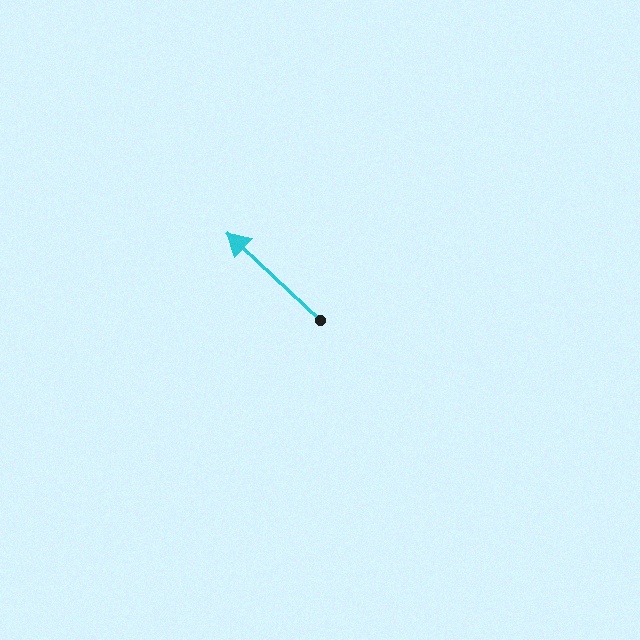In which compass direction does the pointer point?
Northwest.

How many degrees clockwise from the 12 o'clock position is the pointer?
Approximately 313 degrees.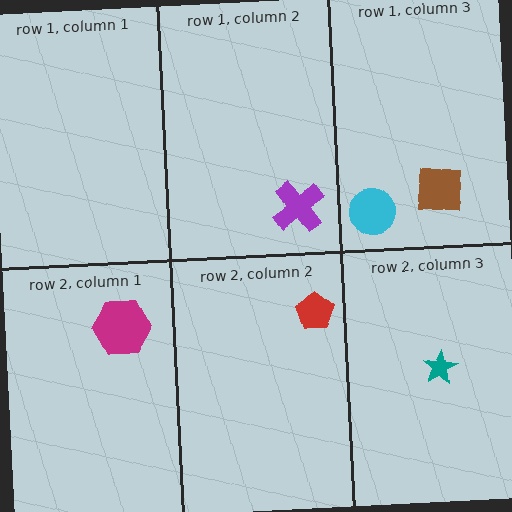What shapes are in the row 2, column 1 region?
The magenta hexagon.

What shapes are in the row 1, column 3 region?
The brown square, the cyan circle.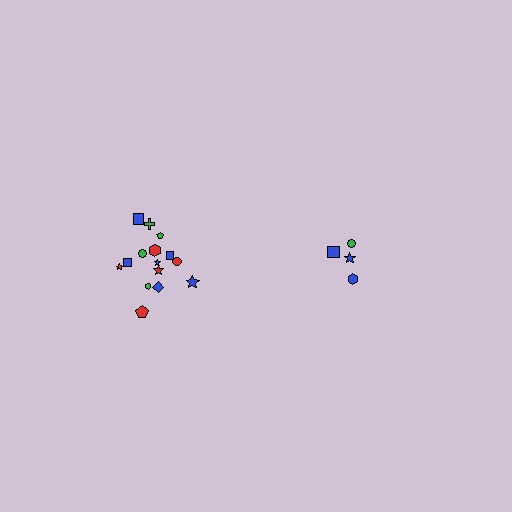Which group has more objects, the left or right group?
The left group.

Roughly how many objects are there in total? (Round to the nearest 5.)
Roughly 20 objects in total.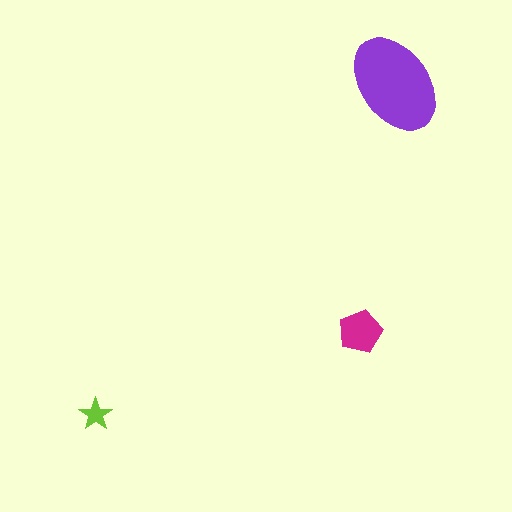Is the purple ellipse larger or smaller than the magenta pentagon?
Larger.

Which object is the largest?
The purple ellipse.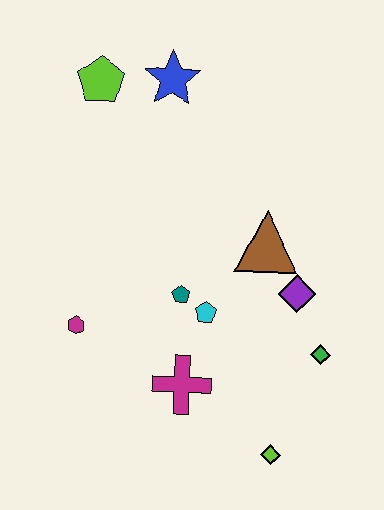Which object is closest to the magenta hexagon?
The teal pentagon is closest to the magenta hexagon.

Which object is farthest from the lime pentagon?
The lime diamond is farthest from the lime pentagon.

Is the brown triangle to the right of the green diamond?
No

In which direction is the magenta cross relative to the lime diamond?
The magenta cross is to the left of the lime diamond.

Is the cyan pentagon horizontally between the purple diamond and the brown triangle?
No